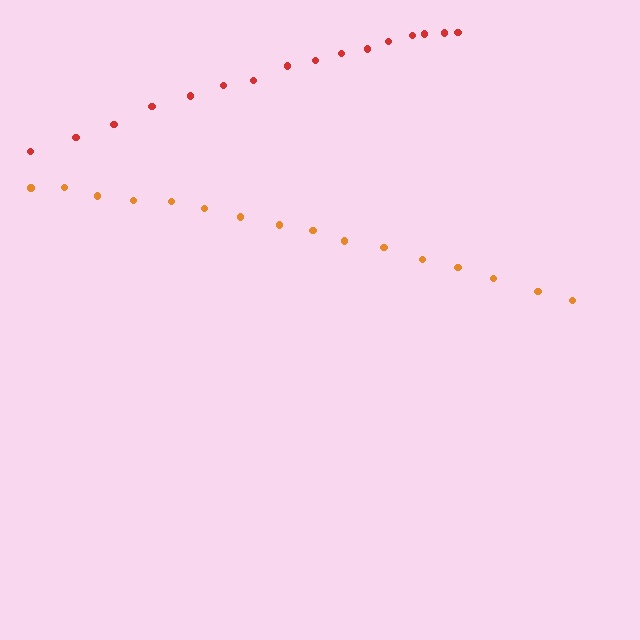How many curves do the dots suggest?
There are 2 distinct paths.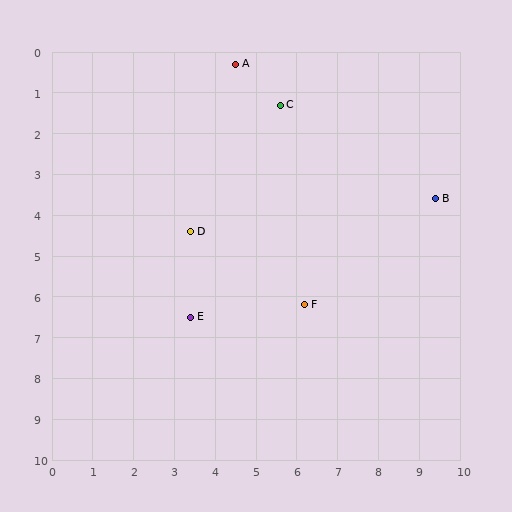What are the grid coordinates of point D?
Point D is at approximately (3.4, 4.4).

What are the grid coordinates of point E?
Point E is at approximately (3.4, 6.5).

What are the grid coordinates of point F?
Point F is at approximately (6.2, 6.2).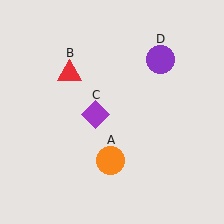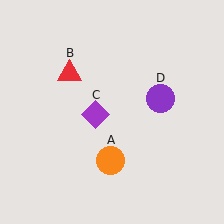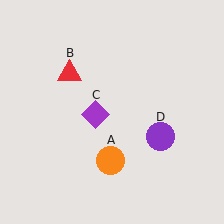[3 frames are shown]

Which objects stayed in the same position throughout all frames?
Orange circle (object A) and red triangle (object B) and purple diamond (object C) remained stationary.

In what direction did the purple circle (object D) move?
The purple circle (object D) moved down.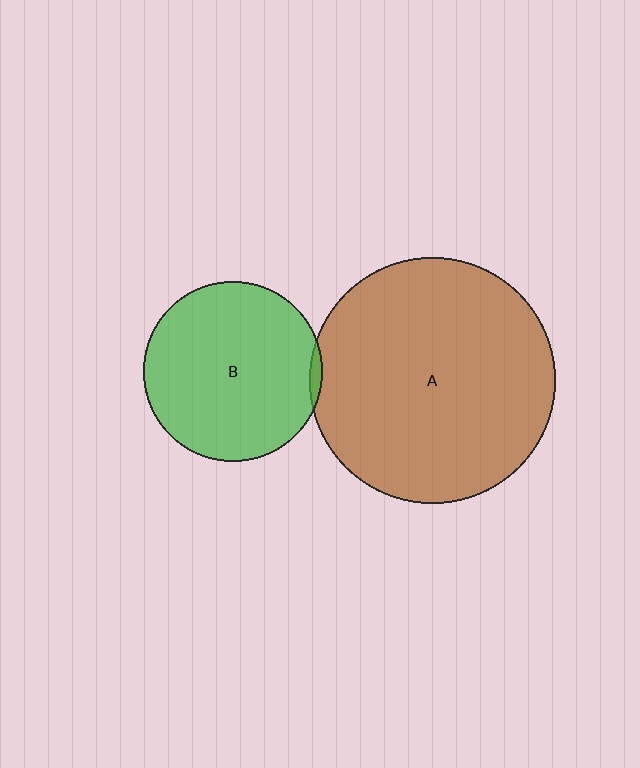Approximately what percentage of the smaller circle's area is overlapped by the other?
Approximately 5%.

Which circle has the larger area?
Circle A (brown).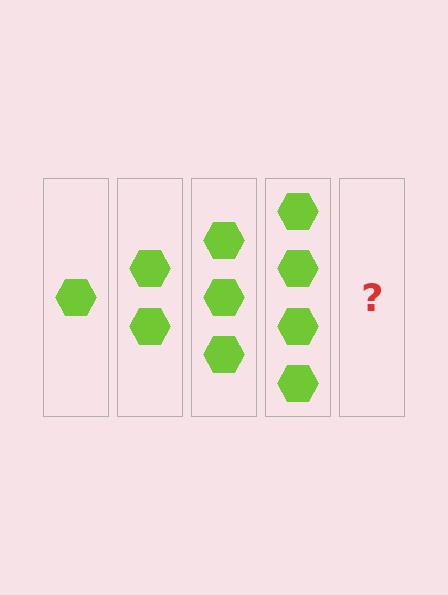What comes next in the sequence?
The next element should be 5 hexagons.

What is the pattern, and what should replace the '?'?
The pattern is that each step adds one more hexagon. The '?' should be 5 hexagons.